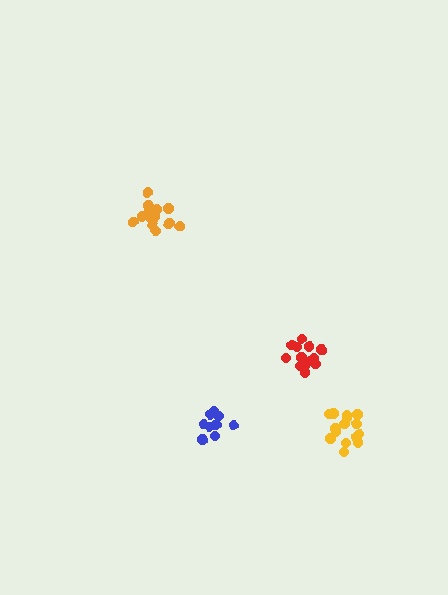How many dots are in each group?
Group 1: 15 dots, Group 2: 14 dots, Group 3: 10 dots, Group 4: 15 dots (54 total).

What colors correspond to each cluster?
The clusters are colored: orange, red, blue, yellow.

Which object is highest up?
The orange cluster is topmost.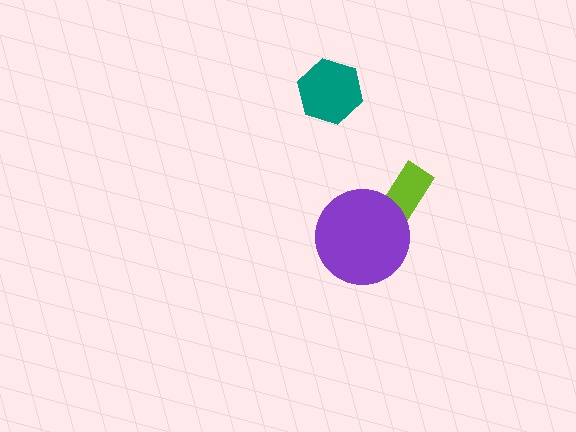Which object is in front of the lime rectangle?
The purple circle is in front of the lime rectangle.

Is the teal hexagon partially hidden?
No, no other shape covers it.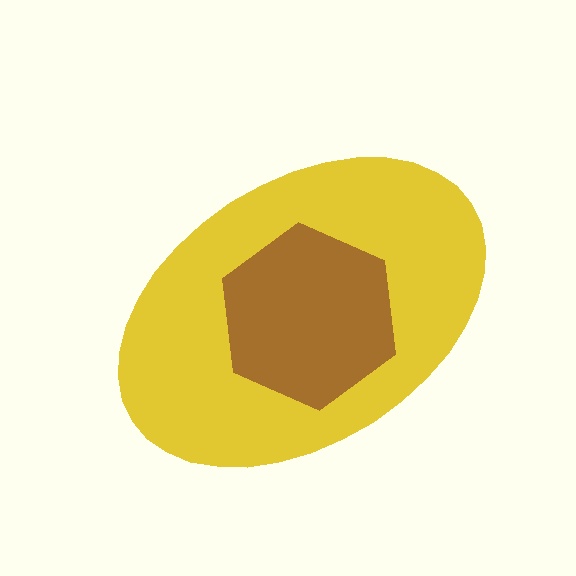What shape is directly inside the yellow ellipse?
The brown hexagon.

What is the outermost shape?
The yellow ellipse.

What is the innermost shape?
The brown hexagon.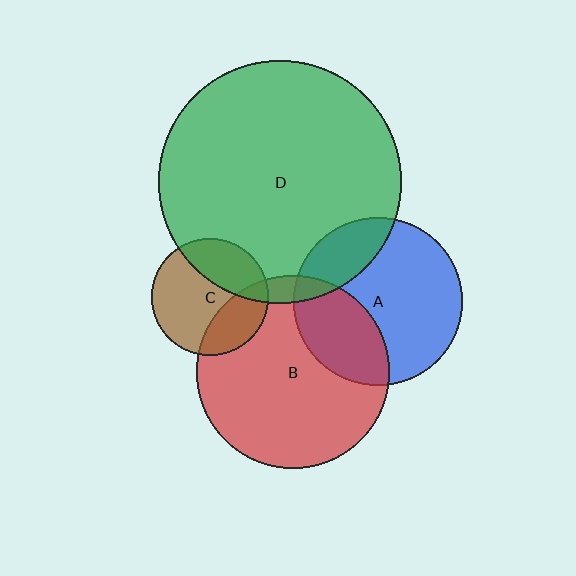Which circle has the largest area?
Circle D (green).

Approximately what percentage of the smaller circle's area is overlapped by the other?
Approximately 20%.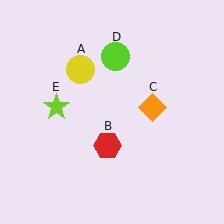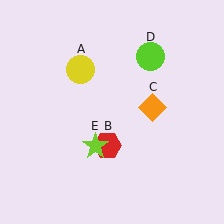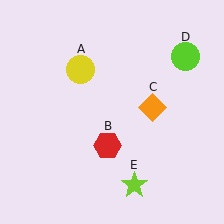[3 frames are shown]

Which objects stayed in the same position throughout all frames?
Yellow circle (object A) and red hexagon (object B) and orange diamond (object C) remained stationary.